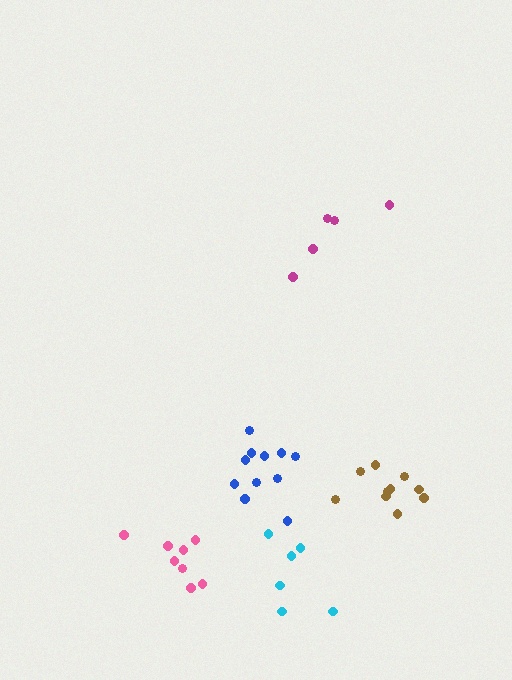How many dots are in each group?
Group 1: 11 dots, Group 2: 10 dots, Group 3: 6 dots, Group 4: 5 dots, Group 5: 8 dots (40 total).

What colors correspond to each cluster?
The clusters are colored: blue, brown, cyan, magenta, pink.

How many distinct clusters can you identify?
There are 5 distinct clusters.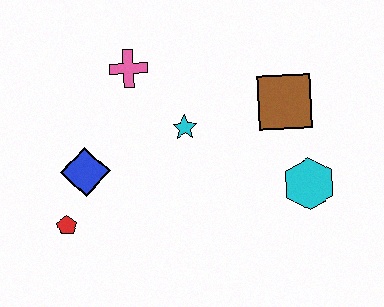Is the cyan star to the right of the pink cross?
Yes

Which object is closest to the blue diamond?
The red pentagon is closest to the blue diamond.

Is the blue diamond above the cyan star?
No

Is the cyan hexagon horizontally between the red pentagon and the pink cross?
No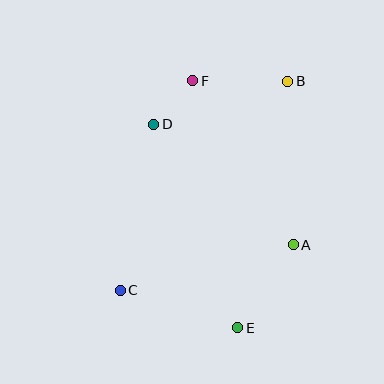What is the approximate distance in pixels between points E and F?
The distance between E and F is approximately 251 pixels.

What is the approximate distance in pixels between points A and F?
The distance between A and F is approximately 192 pixels.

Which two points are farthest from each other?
Points B and C are farthest from each other.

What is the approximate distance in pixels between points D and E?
The distance between D and E is approximately 220 pixels.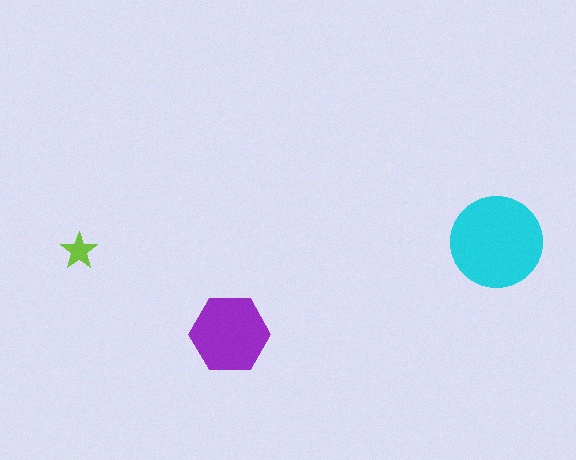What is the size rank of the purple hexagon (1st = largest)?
2nd.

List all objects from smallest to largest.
The lime star, the purple hexagon, the cyan circle.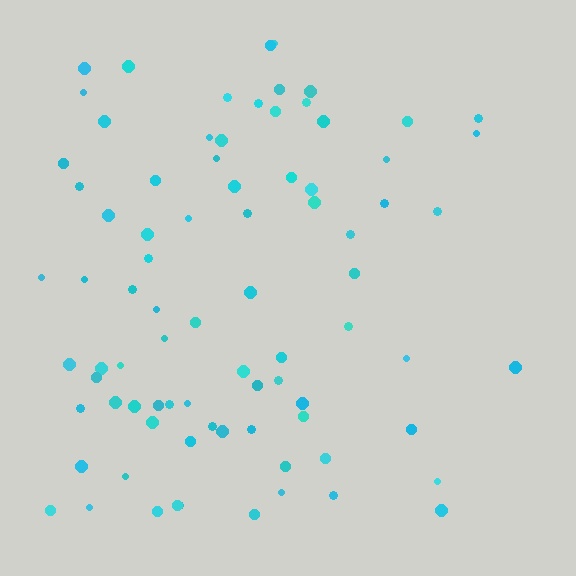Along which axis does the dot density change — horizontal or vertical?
Horizontal.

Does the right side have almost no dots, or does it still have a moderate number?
Still a moderate number, just noticeably fewer than the left.